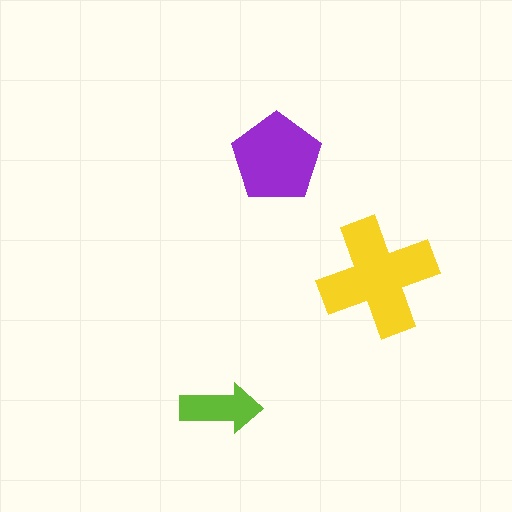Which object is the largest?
The yellow cross.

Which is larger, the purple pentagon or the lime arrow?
The purple pentagon.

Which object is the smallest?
The lime arrow.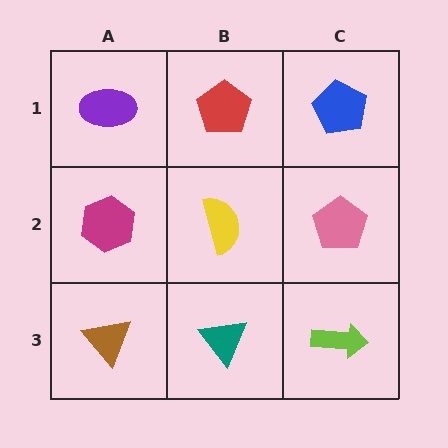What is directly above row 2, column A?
A purple ellipse.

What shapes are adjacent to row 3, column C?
A pink pentagon (row 2, column C), a teal triangle (row 3, column B).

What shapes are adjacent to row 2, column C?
A blue pentagon (row 1, column C), a lime arrow (row 3, column C), a yellow semicircle (row 2, column B).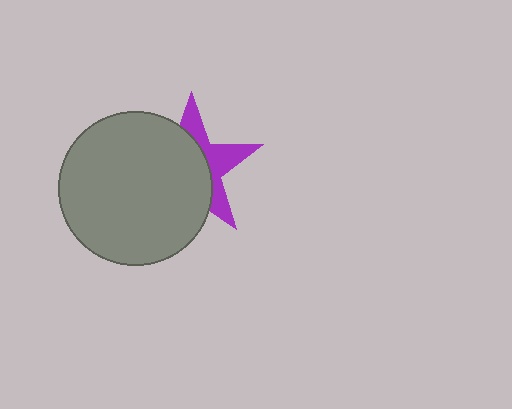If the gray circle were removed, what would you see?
You would see the complete purple star.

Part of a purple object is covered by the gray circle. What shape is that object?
It is a star.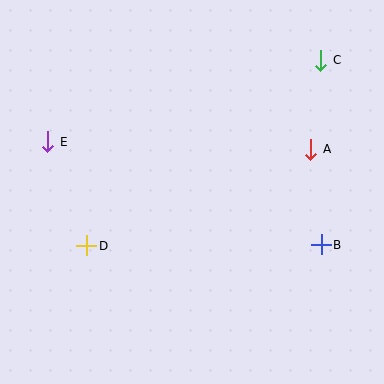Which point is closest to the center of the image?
Point D at (87, 246) is closest to the center.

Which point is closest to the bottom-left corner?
Point D is closest to the bottom-left corner.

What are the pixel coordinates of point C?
Point C is at (321, 60).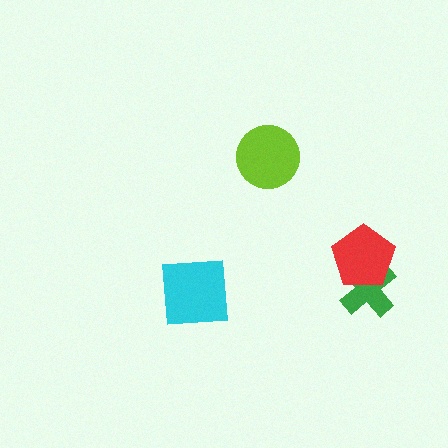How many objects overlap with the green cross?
1 object overlaps with the green cross.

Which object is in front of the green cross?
The red pentagon is in front of the green cross.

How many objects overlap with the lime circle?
0 objects overlap with the lime circle.